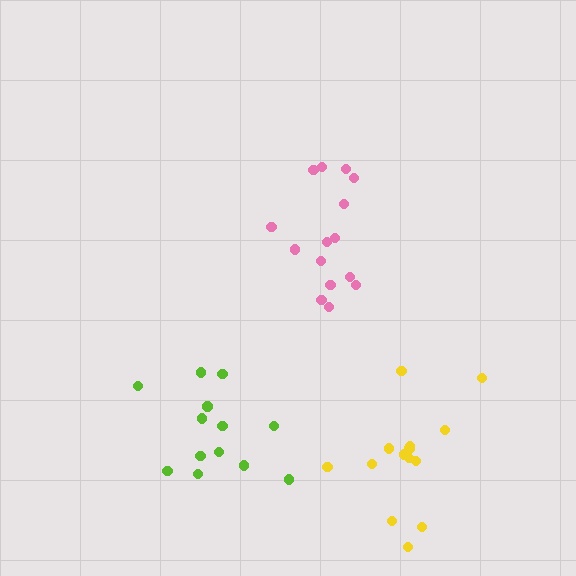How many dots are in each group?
Group 1: 14 dots, Group 2: 15 dots, Group 3: 13 dots (42 total).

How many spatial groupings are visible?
There are 3 spatial groupings.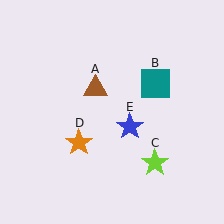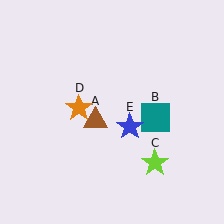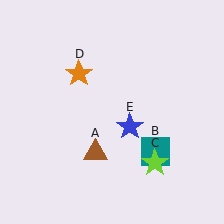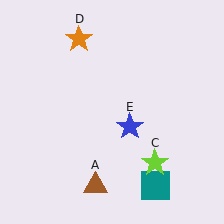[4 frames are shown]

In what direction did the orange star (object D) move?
The orange star (object D) moved up.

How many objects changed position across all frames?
3 objects changed position: brown triangle (object A), teal square (object B), orange star (object D).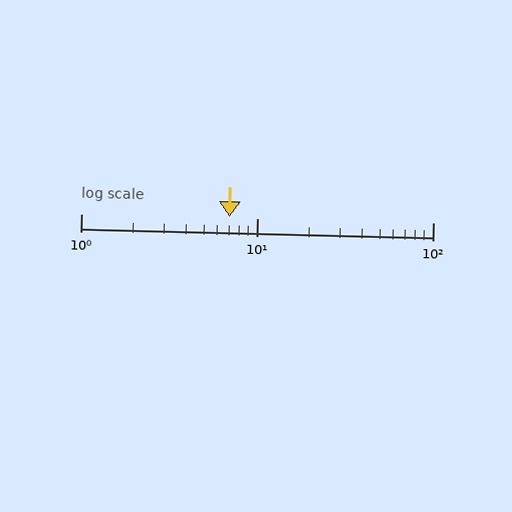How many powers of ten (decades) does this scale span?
The scale spans 2 decades, from 1 to 100.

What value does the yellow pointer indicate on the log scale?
The pointer indicates approximately 7.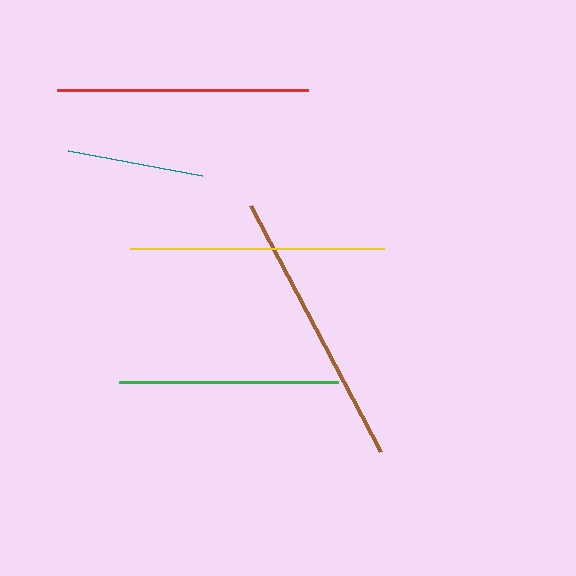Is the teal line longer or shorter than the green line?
The green line is longer than the teal line.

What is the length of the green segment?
The green segment is approximately 219 pixels long.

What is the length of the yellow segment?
The yellow segment is approximately 254 pixels long.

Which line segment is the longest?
The brown line is the longest at approximately 279 pixels.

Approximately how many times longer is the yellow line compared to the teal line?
The yellow line is approximately 1.9 times the length of the teal line.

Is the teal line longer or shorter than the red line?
The red line is longer than the teal line.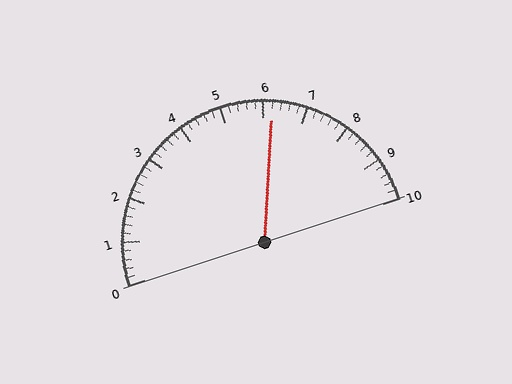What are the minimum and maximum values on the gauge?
The gauge ranges from 0 to 10.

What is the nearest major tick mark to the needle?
The nearest major tick mark is 6.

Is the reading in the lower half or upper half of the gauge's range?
The reading is in the upper half of the range (0 to 10).